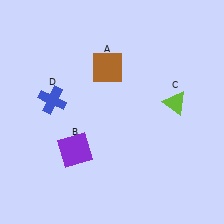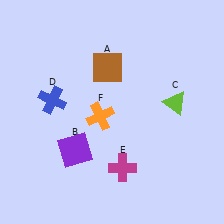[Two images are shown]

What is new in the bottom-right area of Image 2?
A magenta cross (E) was added in the bottom-right area of Image 2.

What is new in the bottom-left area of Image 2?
An orange cross (F) was added in the bottom-left area of Image 2.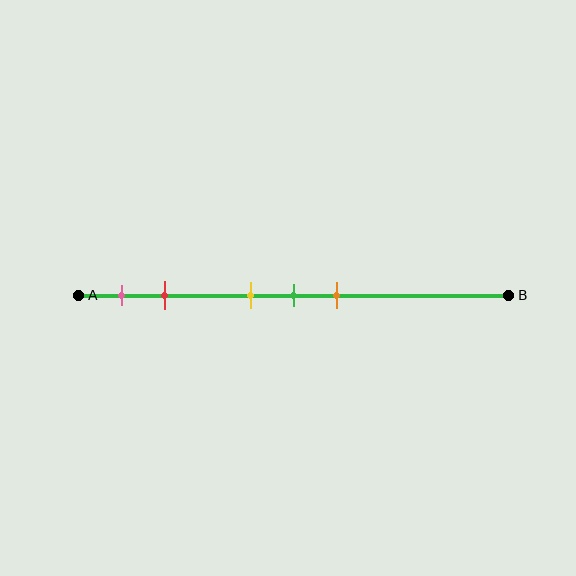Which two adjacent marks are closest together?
The yellow and green marks are the closest adjacent pair.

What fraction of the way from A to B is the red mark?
The red mark is approximately 20% (0.2) of the way from A to B.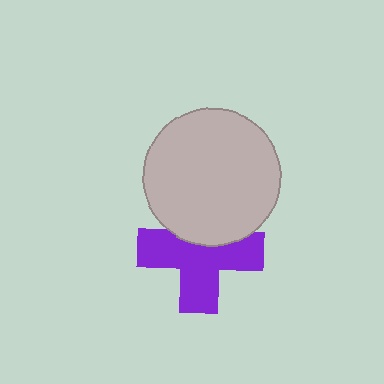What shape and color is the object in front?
The object in front is a light gray circle.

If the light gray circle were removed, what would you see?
You would see the complete purple cross.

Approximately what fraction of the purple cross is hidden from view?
Roughly 32% of the purple cross is hidden behind the light gray circle.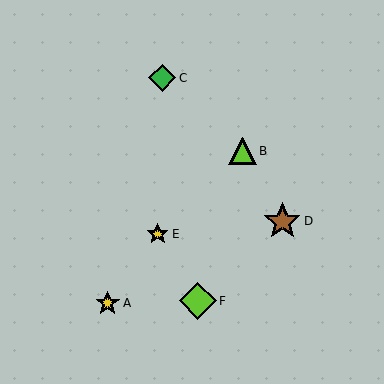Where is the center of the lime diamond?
The center of the lime diamond is at (198, 301).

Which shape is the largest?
The brown star (labeled D) is the largest.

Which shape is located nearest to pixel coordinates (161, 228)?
The yellow star (labeled E) at (158, 234) is nearest to that location.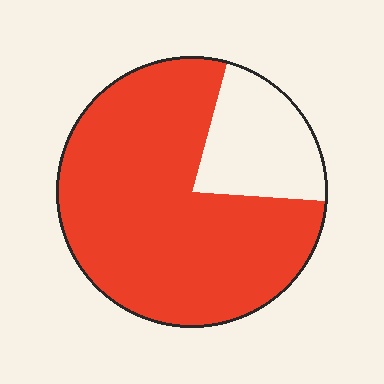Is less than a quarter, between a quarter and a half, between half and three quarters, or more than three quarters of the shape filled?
More than three quarters.